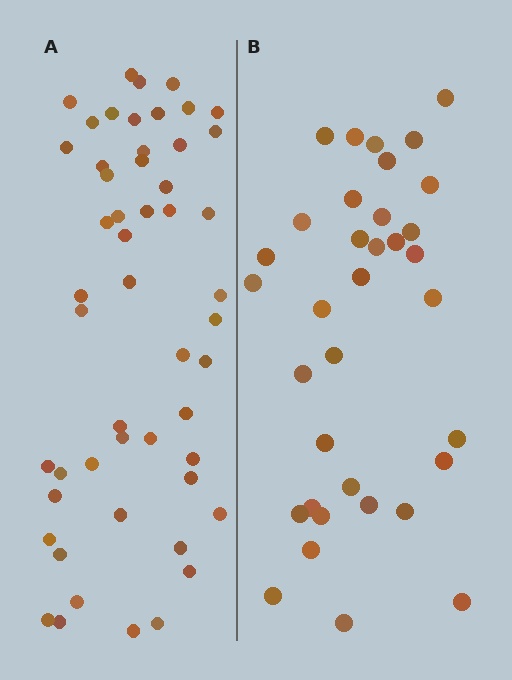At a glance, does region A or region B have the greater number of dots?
Region A (the left region) has more dots.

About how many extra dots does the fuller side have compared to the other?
Region A has approximately 15 more dots than region B.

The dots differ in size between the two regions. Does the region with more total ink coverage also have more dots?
No. Region B has more total ink coverage because its dots are larger, but region A actually contains more individual dots. Total area can be misleading — the number of items is what matters here.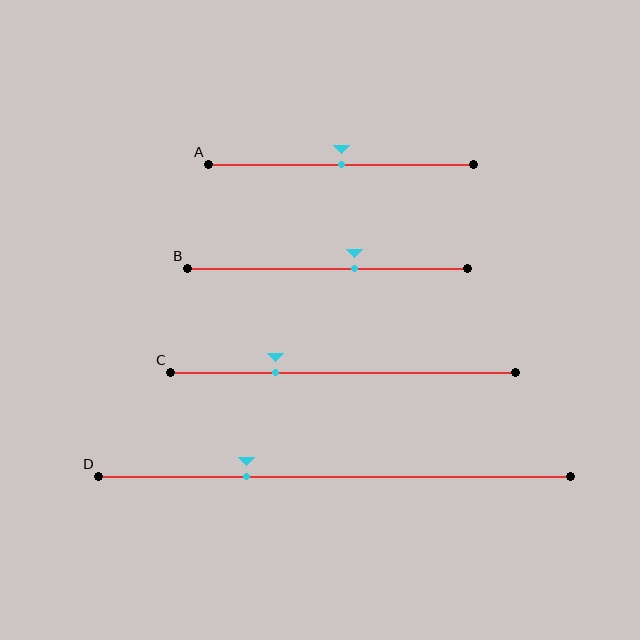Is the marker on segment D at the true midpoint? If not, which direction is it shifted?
No, the marker on segment D is shifted to the left by about 19% of the segment length.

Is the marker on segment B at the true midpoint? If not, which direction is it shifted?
No, the marker on segment B is shifted to the right by about 9% of the segment length.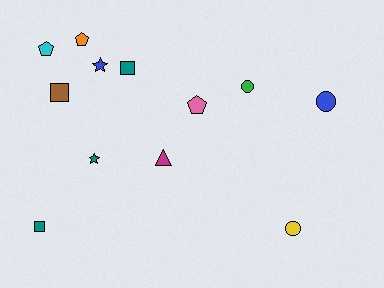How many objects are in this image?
There are 12 objects.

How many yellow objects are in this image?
There is 1 yellow object.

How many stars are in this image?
There are 2 stars.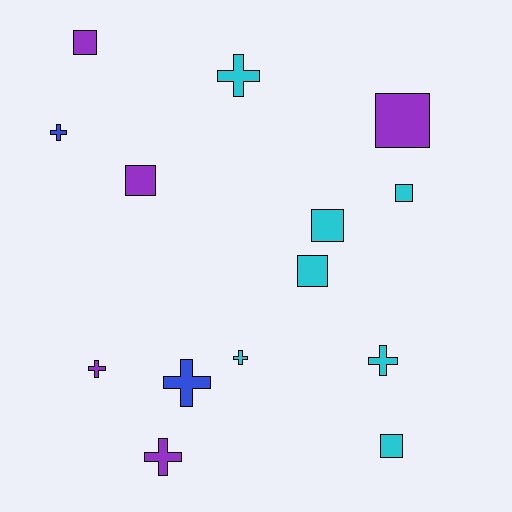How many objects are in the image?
There are 14 objects.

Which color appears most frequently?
Cyan, with 7 objects.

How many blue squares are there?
There are no blue squares.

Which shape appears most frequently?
Cross, with 7 objects.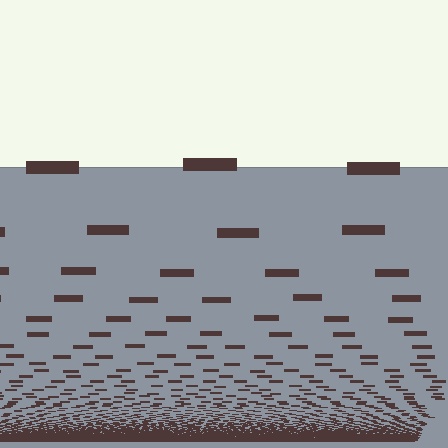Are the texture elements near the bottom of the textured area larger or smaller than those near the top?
Smaller. The gradient is inverted — elements near the bottom are smaller and denser.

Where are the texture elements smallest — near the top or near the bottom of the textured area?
Near the bottom.